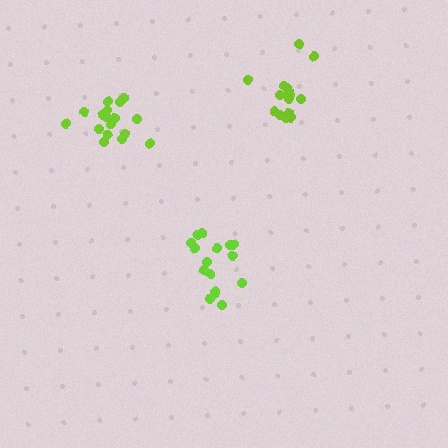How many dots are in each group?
Group 1: 17 dots, Group 2: 15 dots, Group 3: 16 dots (48 total).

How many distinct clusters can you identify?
There are 3 distinct clusters.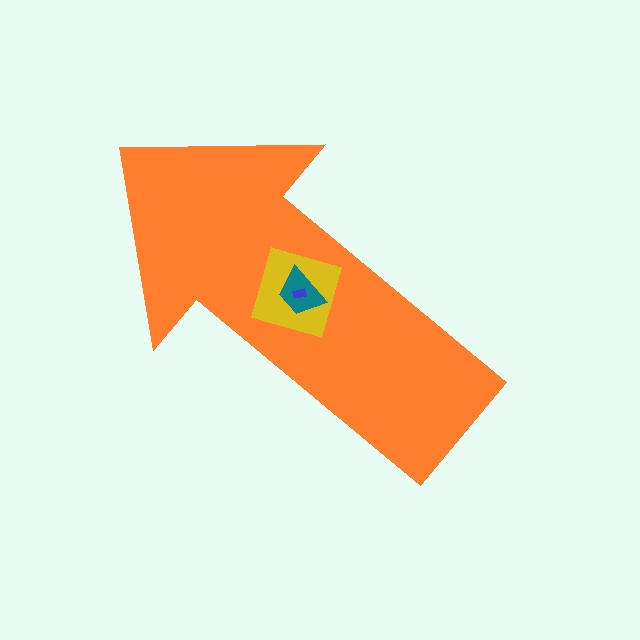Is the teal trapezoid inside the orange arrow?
Yes.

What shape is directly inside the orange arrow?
The yellow square.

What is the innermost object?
The blue rectangle.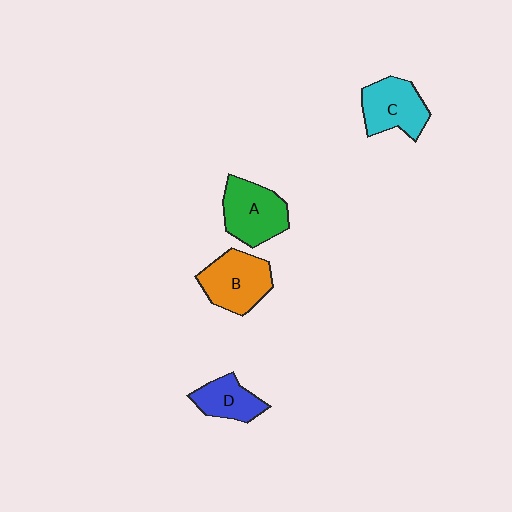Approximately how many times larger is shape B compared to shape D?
Approximately 1.5 times.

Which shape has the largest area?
Shape B (orange).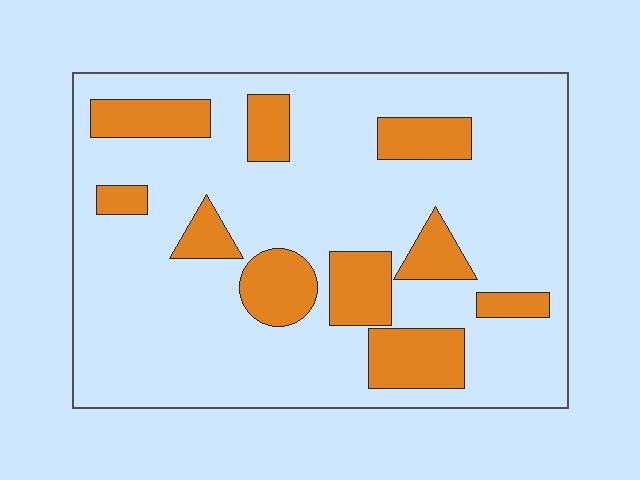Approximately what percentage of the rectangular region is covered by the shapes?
Approximately 20%.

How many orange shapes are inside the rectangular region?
10.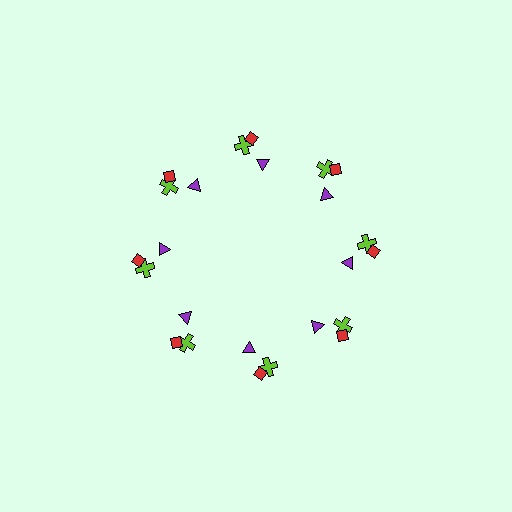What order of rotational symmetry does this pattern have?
This pattern has 8-fold rotational symmetry.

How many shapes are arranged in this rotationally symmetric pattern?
There are 24 shapes, arranged in 8 groups of 3.